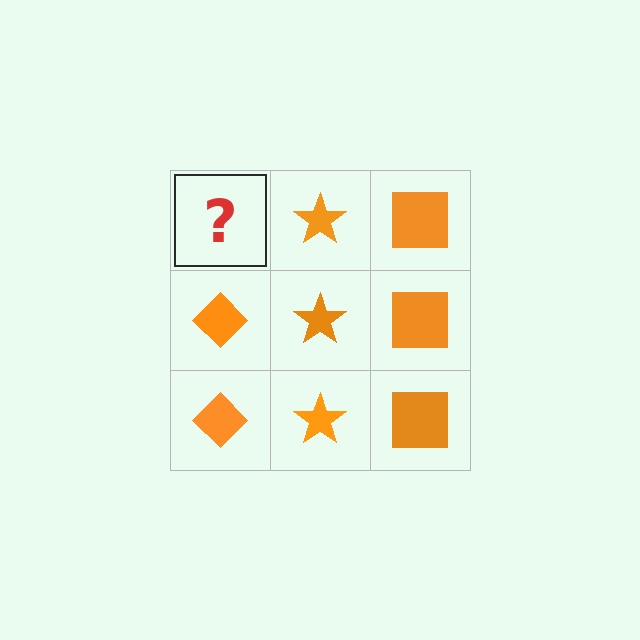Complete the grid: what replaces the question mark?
The question mark should be replaced with an orange diamond.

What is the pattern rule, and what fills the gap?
The rule is that each column has a consistent shape. The gap should be filled with an orange diamond.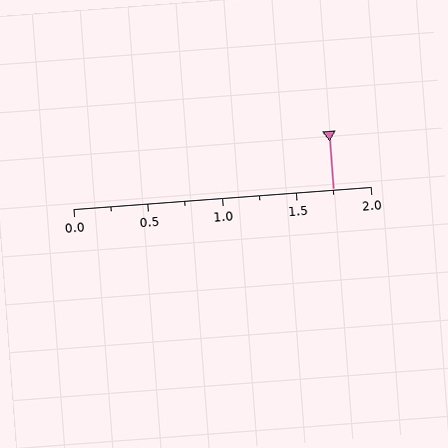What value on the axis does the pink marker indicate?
The marker indicates approximately 1.75.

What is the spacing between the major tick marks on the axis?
The major ticks are spaced 0.5 apart.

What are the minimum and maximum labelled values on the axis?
The axis runs from 0.0 to 2.0.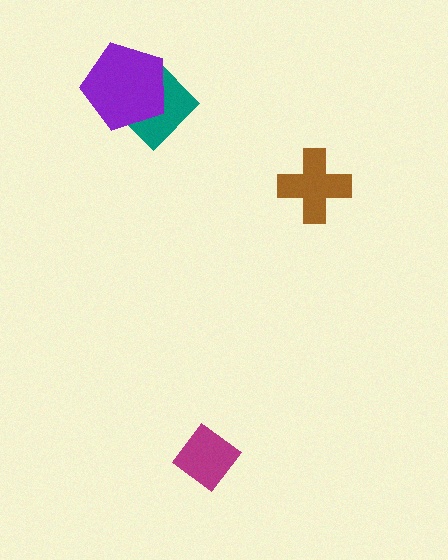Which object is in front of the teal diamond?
The purple pentagon is in front of the teal diamond.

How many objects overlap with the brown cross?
0 objects overlap with the brown cross.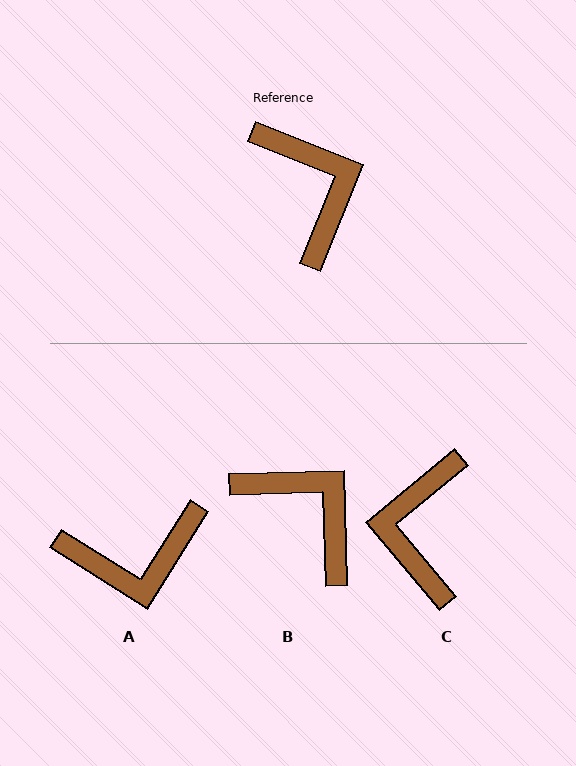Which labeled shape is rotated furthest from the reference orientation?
C, about 151 degrees away.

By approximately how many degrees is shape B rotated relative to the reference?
Approximately 23 degrees counter-clockwise.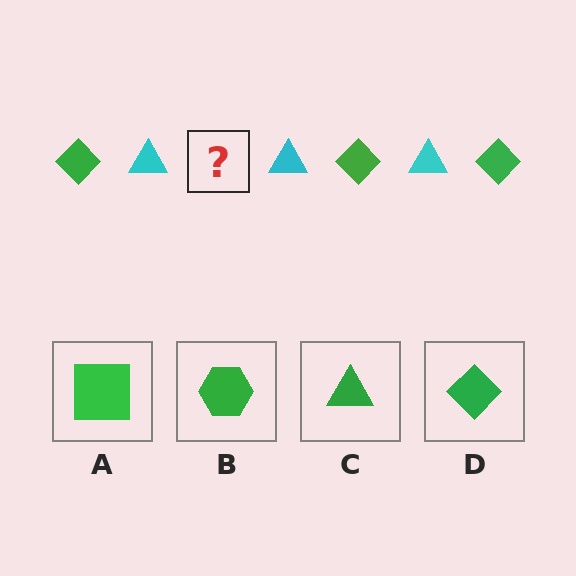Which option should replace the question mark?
Option D.